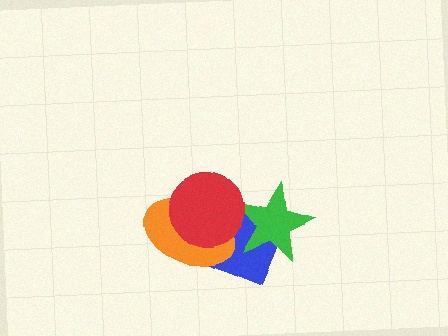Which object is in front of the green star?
The red circle is in front of the green star.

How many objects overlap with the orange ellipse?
2 objects overlap with the orange ellipse.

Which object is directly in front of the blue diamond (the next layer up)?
The orange ellipse is directly in front of the blue diamond.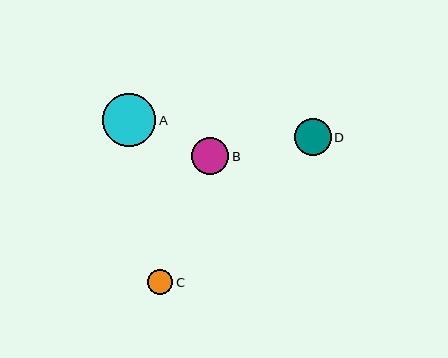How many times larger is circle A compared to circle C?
Circle A is approximately 2.1 times the size of circle C.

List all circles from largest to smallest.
From largest to smallest: A, B, D, C.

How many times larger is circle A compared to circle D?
Circle A is approximately 1.4 times the size of circle D.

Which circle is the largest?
Circle A is the largest with a size of approximately 53 pixels.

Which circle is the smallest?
Circle C is the smallest with a size of approximately 25 pixels.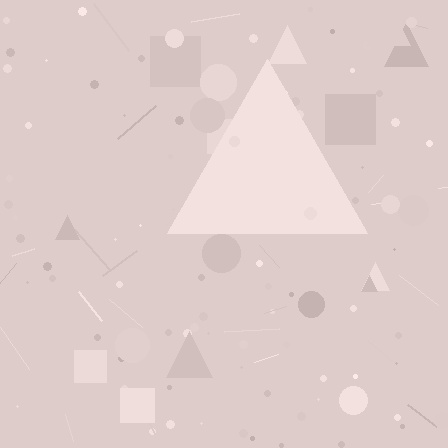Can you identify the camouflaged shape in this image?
The camouflaged shape is a triangle.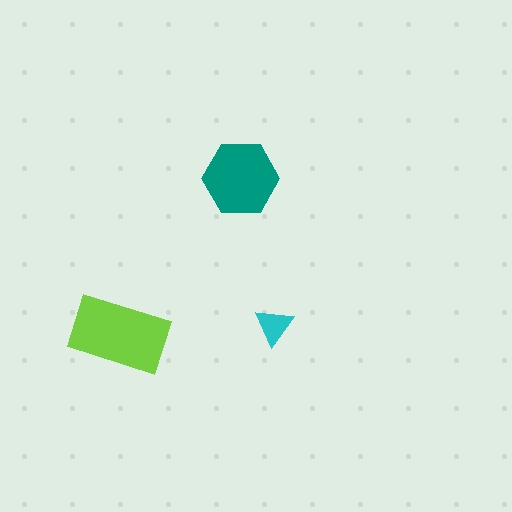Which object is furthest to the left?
The lime rectangle is leftmost.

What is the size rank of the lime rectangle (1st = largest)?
1st.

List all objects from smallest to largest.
The cyan triangle, the teal hexagon, the lime rectangle.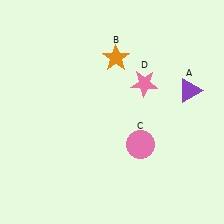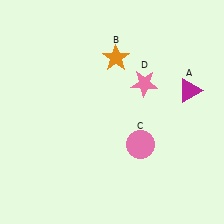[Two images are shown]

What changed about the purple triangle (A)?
In Image 1, A is purple. In Image 2, it changed to magenta.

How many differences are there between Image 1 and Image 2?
There is 1 difference between the two images.